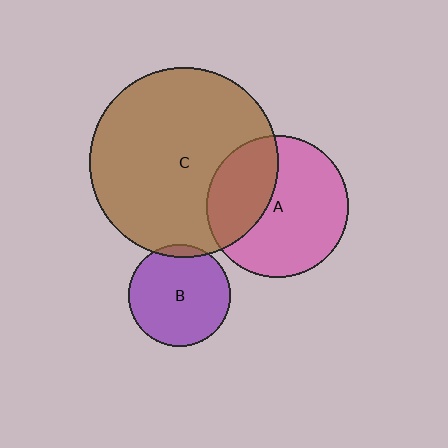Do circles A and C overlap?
Yes.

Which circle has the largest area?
Circle C (brown).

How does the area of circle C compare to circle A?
Approximately 1.8 times.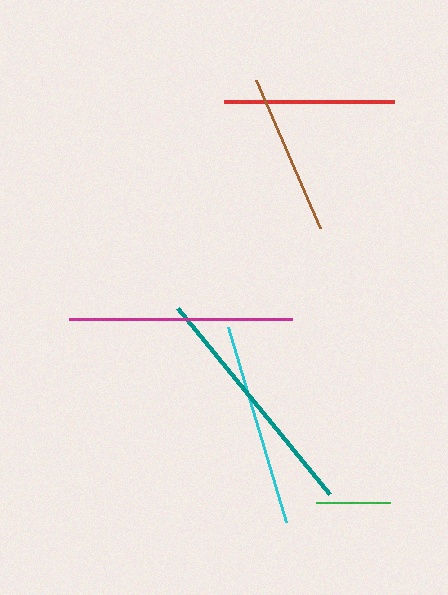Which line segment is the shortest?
The green line is the shortest at approximately 74 pixels.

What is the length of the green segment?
The green segment is approximately 74 pixels long.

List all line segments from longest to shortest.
From longest to shortest: teal, magenta, cyan, red, brown, green.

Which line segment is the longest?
The teal line is the longest at approximately 240 pixels.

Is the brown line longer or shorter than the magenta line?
The magenta line is longer than the brown line.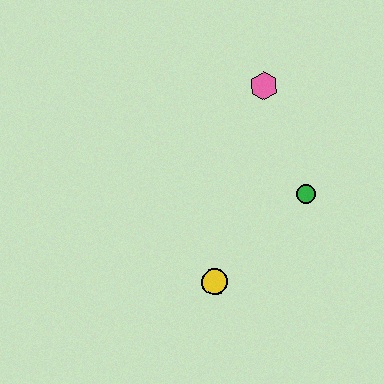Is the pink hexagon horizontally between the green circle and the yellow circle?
Yes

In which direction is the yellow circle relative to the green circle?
The yellow circle is to the left of the green circle.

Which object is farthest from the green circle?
The yellow circle is farthest from the green circle.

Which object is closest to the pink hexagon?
The green circle is closest to the pink hexagon.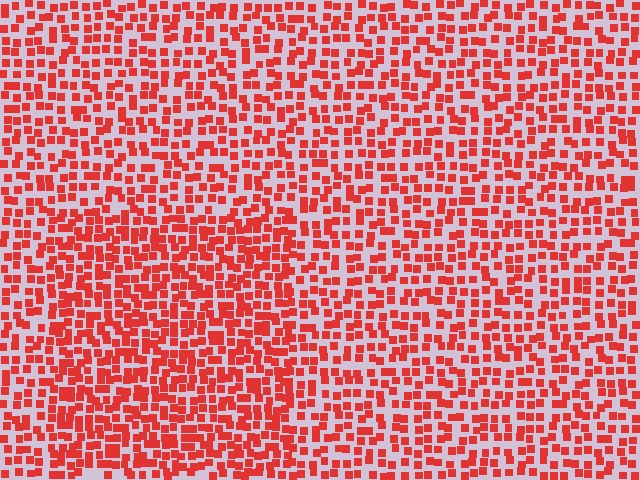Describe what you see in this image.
The image contains small red elements arranged at two different densities. A rectangle-shaped region is visible where the elements are more densely packed than the surrounding area.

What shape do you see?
I see a rectangle.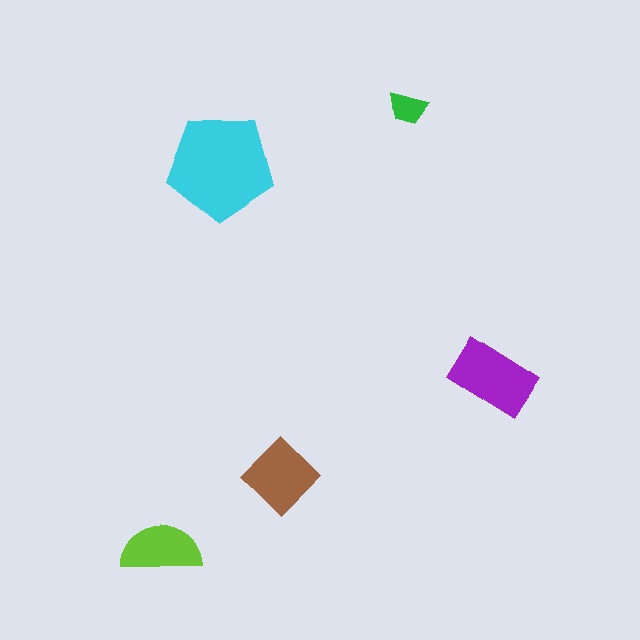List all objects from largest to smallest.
The cyan pentagon, the purple rectangle, the brown diamond, the lime semicircle, the green trapezoid.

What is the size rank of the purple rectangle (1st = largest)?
2nd.